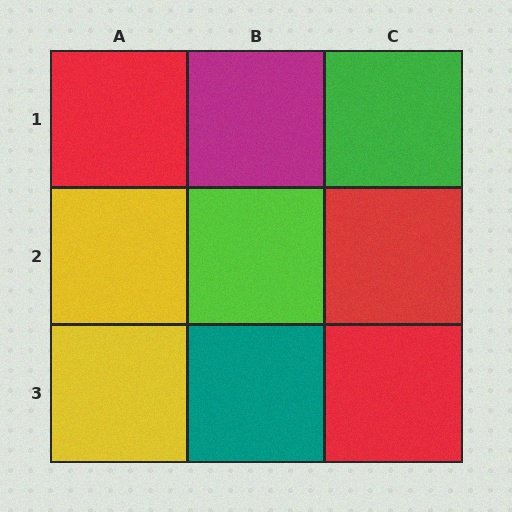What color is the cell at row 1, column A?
Red.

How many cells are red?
3 cells are red.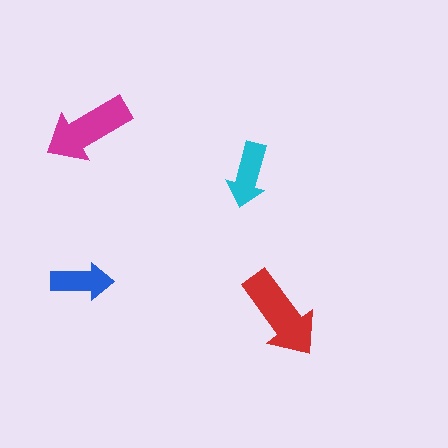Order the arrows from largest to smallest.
the red one, the magenta one, the cyan one, the blue one.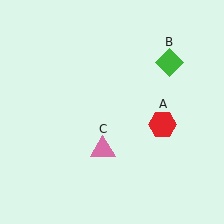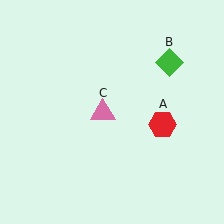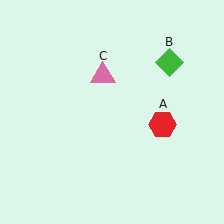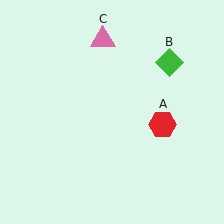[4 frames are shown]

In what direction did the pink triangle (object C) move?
The pink triangle (object C) moved up.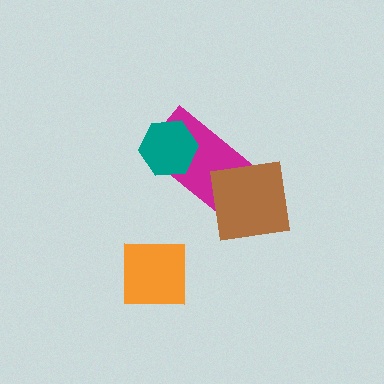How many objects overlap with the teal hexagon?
1 object overlaps with the teal hexagon.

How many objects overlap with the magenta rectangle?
2 objects overlap with the magenta rectangle.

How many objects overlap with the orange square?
0 objects overlap with the orange square.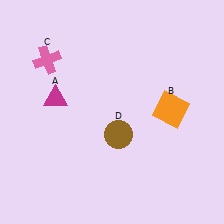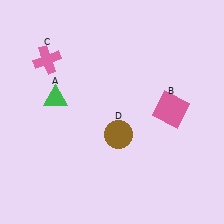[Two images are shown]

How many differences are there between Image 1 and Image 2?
There are 2 differences between the two images.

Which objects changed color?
A changed from magenta to green. B changed from orange to pink.